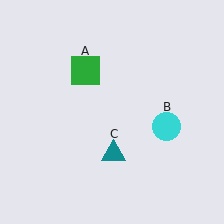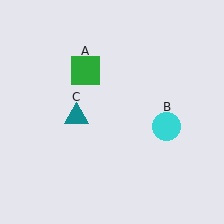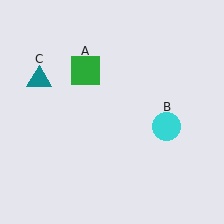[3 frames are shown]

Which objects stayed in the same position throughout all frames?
Green square (object A) and cyan circle (object B) remained stationary.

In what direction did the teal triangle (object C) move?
The teal triangle (object C) moved up and to the left.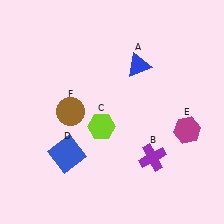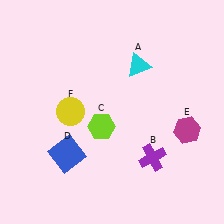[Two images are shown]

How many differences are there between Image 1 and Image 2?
There are 2 differences between the two images.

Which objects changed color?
A changed from blue to cyan. F changed from brown to yellow.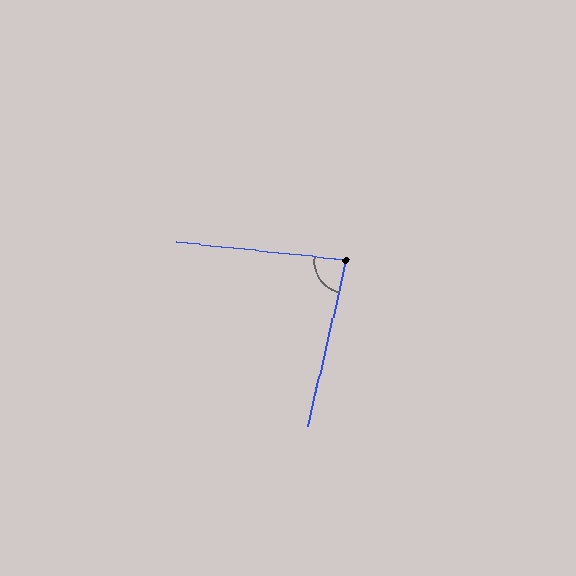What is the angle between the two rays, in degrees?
Approximately 83 degrees.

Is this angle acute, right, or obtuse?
It is acute.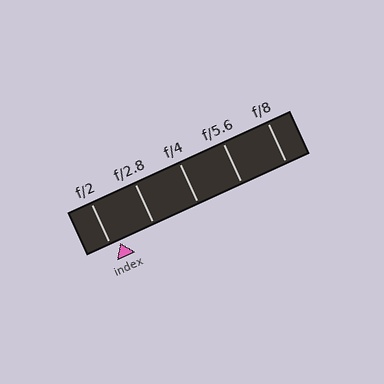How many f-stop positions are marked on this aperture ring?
There are 5 f-stop positions marked.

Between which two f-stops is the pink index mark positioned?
The index mark is between f/2 and f/2.8.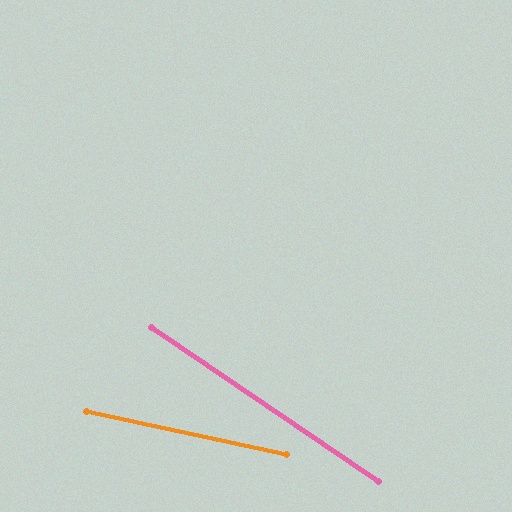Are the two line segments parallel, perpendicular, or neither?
Neither parallel nor perpendicular — they differ by about 22°.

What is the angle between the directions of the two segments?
Approximately 22 degrees.